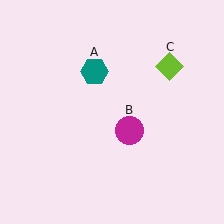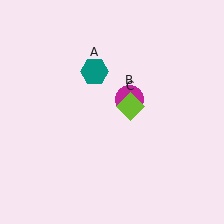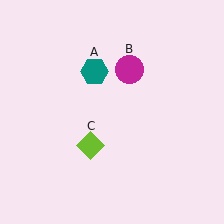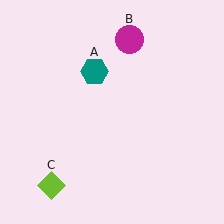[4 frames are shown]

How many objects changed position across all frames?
2 objects changed position: magenta circle (object B), lime diamond (object C).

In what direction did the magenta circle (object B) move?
The magenta circle (object B) moved up.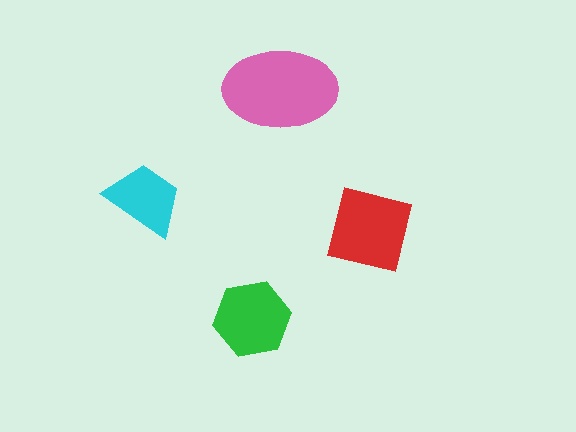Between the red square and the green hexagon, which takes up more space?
The red square.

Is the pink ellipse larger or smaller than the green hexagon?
Larger.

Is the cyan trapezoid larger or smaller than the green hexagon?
Smaller.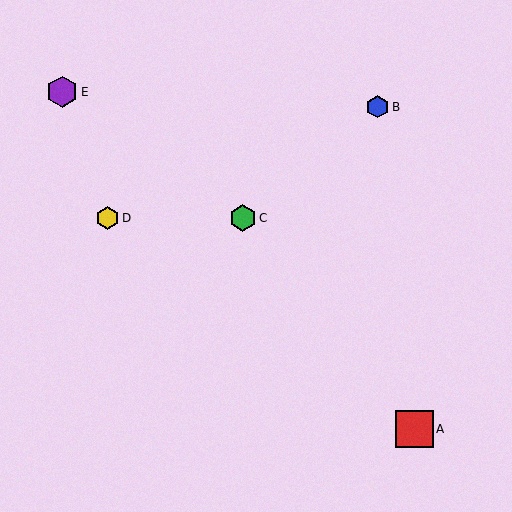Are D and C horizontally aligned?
Yes, both are at y≈218.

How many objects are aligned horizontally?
2 objects (C, D) are aligned horizontally.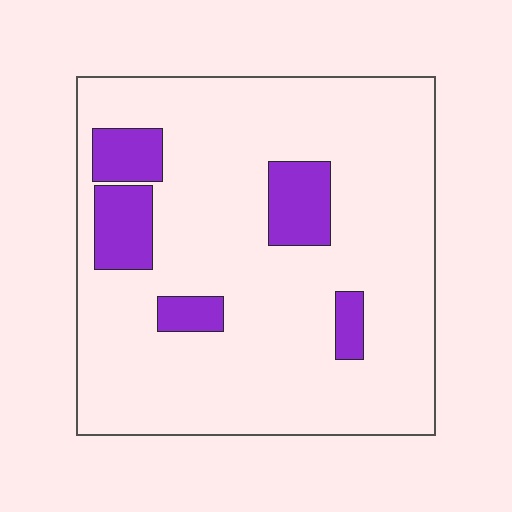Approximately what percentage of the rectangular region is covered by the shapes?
Approximately 15%.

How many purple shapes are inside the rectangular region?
5.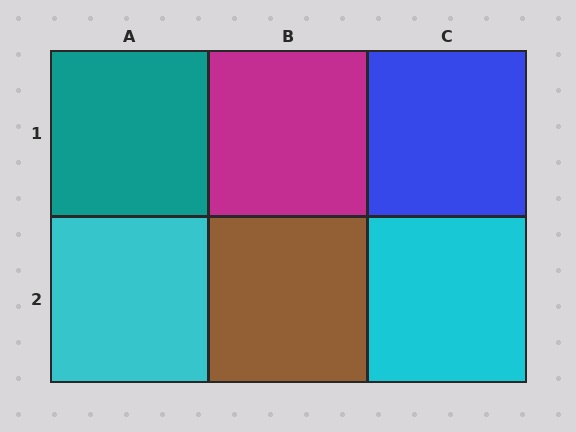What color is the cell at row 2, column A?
Cyan.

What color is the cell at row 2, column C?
Cyan.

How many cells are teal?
1 cell is teal.